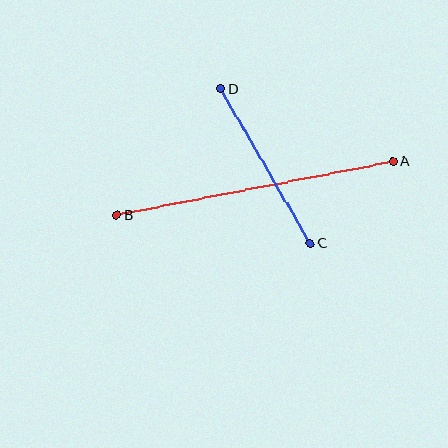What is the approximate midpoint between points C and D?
The midpoint is at approximately (265, 166) pixels.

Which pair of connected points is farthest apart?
Points A and B are farthest apart.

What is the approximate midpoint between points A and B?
The midpoint is at approximately (255, 188) pixels.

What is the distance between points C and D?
The distance is approximately 179 pixels.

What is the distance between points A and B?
The distance is approximately 281 pixels.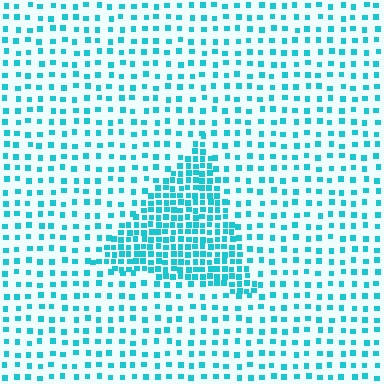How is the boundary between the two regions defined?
The boundary is defined by a change in element density (approximately 2.5x ratio). All elements are the same color, size, and shape.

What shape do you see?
I see a triangle.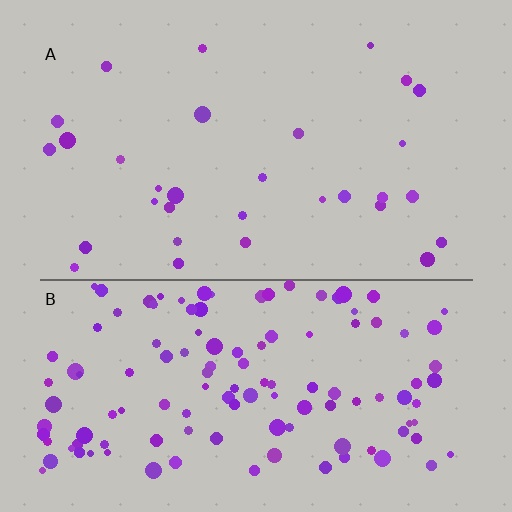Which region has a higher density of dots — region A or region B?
B (the bottom).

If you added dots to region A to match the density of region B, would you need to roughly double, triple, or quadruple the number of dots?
Approximately quadruple.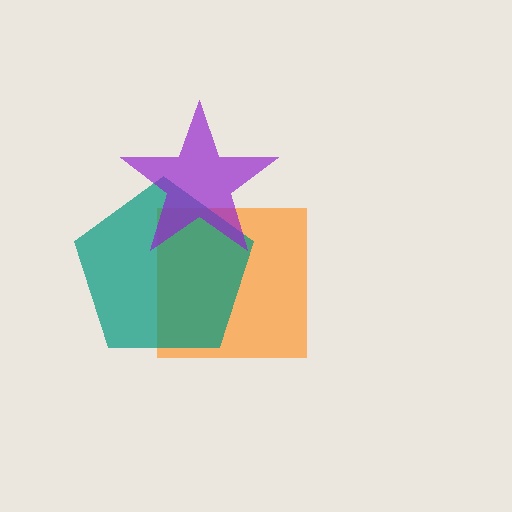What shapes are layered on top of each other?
The layered shapes are: an orange square, a teal pentagon, a purple star.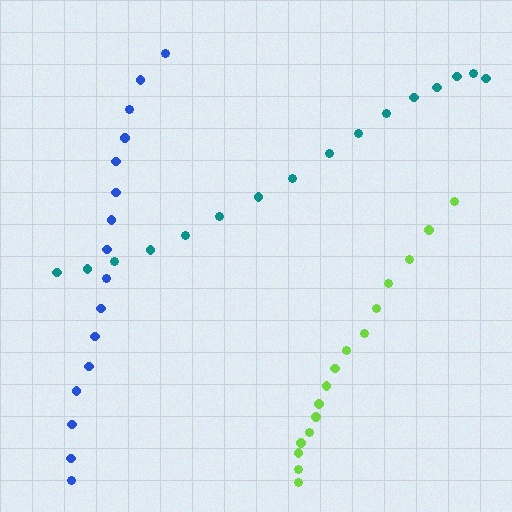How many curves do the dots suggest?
There are 3 distinct paths.